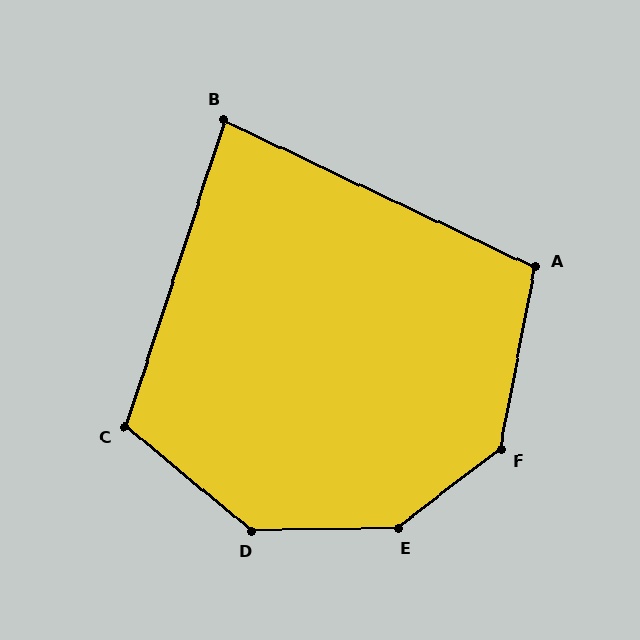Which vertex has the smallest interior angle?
B, at approximately 83 degrees.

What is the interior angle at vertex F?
Approximately 138 degrees (obtuse).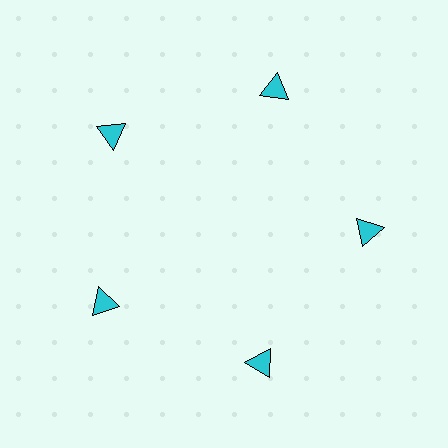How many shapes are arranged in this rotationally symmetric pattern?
There are 5 shapes, arranged in 5 groups of 1.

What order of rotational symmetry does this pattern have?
This pattern has 5-fold rotational symmetry.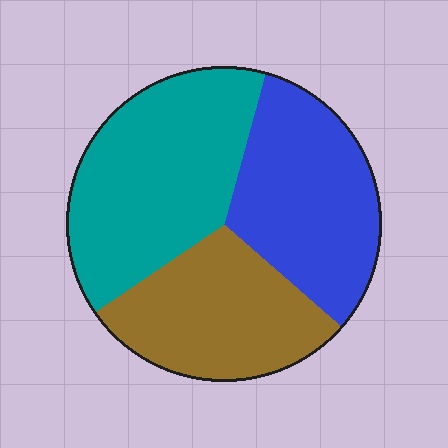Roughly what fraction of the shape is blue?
Blue takes up between a quarter and a half of the shape.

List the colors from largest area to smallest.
From largest to smallest: teal, blue, brown.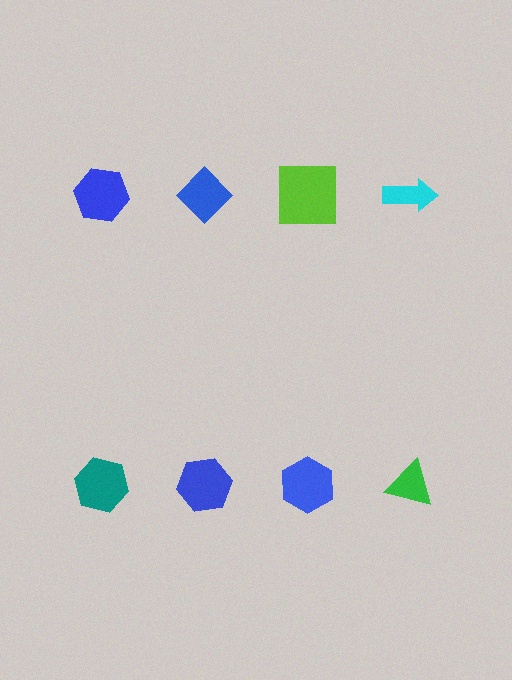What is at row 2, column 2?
A blue hexagon.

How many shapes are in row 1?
4 shapes.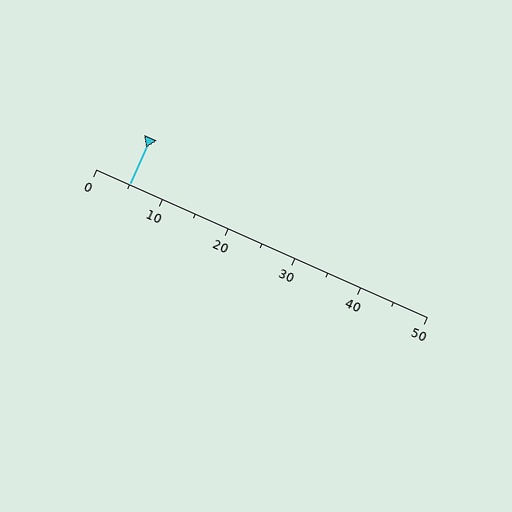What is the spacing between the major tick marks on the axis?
The major ticks are spaced 10 apart.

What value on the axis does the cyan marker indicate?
The marker indicates approximately 5.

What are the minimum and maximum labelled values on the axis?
The axis runs from 0 to 50.